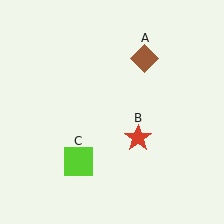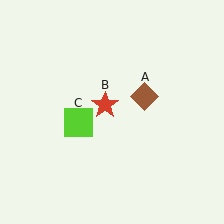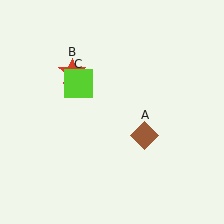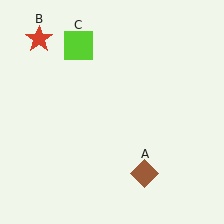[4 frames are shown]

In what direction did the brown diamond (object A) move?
The brown diamond (object A) moved down.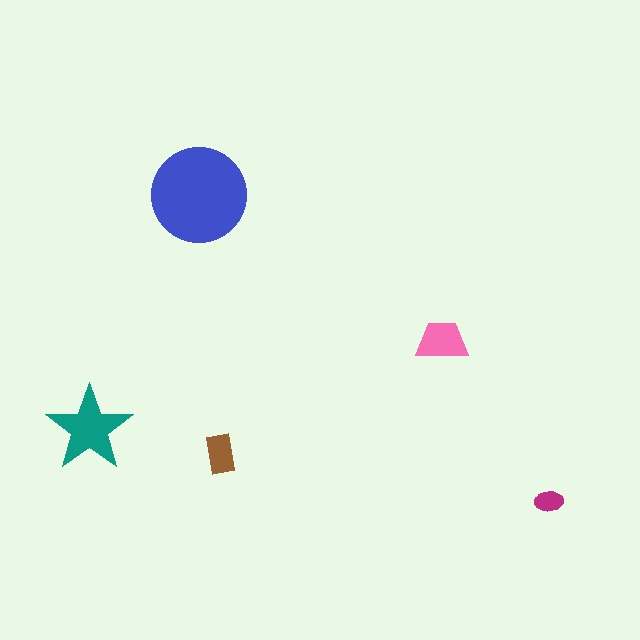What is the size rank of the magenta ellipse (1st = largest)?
5th.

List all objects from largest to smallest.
The blue circle, the teal star, the pink trapezoid, the brown rectangle, the magenta ellipse.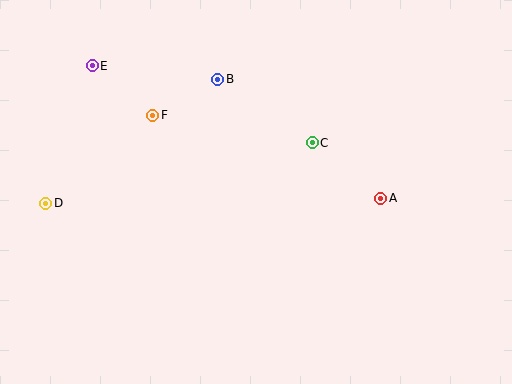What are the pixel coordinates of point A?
Point A is at (381, 198).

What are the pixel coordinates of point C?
Point C is at (312, 143).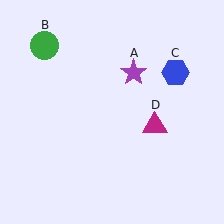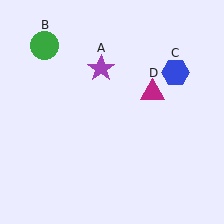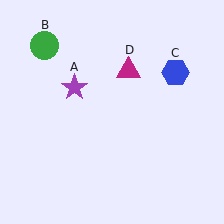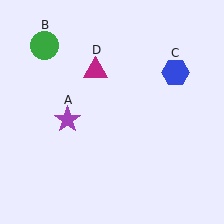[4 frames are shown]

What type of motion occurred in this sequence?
The purple star (object A), magenta triangle (object D) rotated counterclockwise around the center of the scene.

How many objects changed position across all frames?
2 objects changed position: purple star (object A), magenta triangle (object D).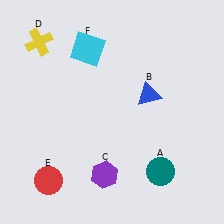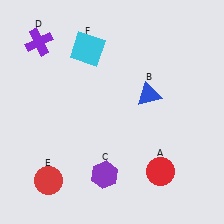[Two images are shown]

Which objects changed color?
A changed from teal to red. D changed from yellow to purple.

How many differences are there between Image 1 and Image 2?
There are 2 differences between the two images.